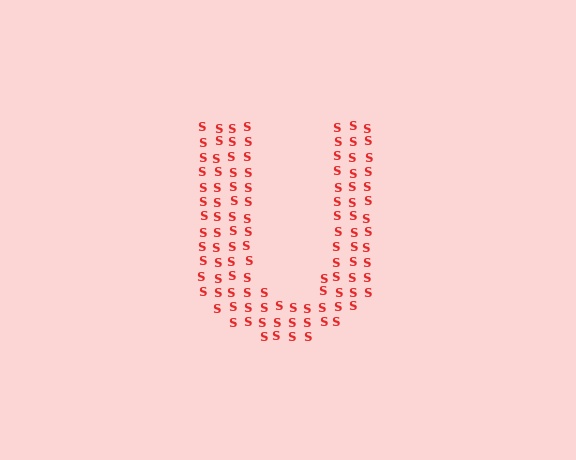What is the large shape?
The large shape is the letter U.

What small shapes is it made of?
It is made of small letter S's.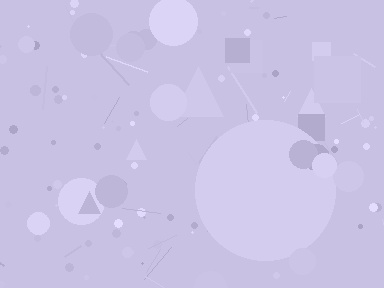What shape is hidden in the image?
A circle is hidden in the image.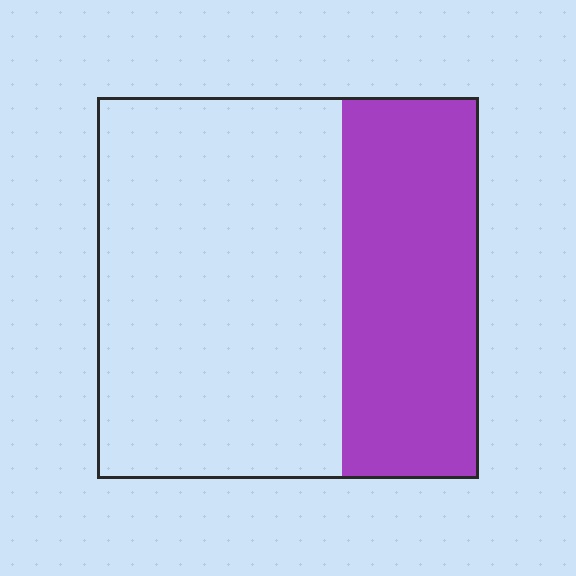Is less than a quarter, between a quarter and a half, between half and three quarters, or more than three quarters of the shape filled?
Between a quarter and a half.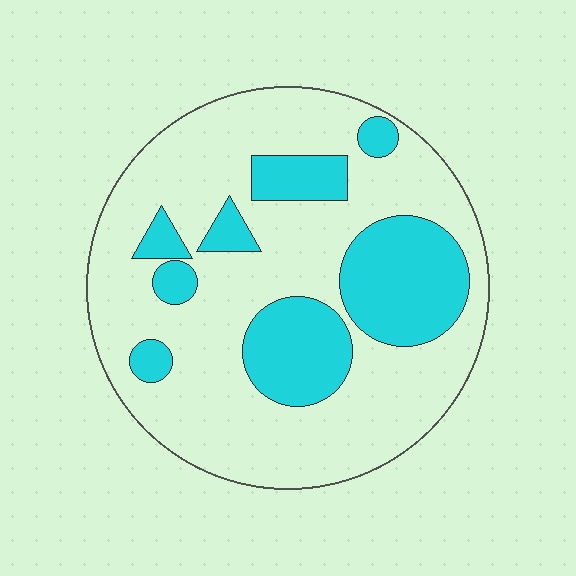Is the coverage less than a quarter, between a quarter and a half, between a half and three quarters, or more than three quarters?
Between a quarter and a half.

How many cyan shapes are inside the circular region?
8.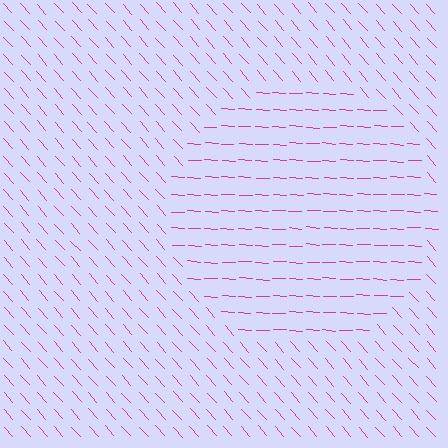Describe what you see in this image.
The image is filled with small magenta line segments. A circle region in the image has lines oriented differently from the surrounding lines, creating a visible texture boundary.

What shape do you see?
I see a circle.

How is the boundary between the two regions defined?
The boundary is defined purely by a change in line orientation (approximately 45 degrees difference). All lines are the same color and thickness.